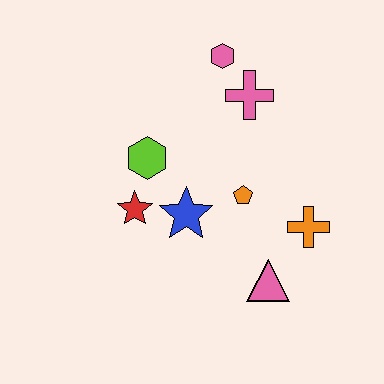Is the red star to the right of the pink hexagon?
No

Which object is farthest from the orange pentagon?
The pink hexagon is farthest from the orange pentagon.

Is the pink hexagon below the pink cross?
No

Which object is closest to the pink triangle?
The orange cross is closest to the pink triangle.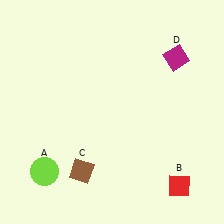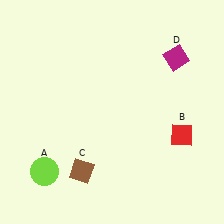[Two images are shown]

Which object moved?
The red diamond (B) moved up.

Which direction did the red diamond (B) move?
The red diamond (B) moved up.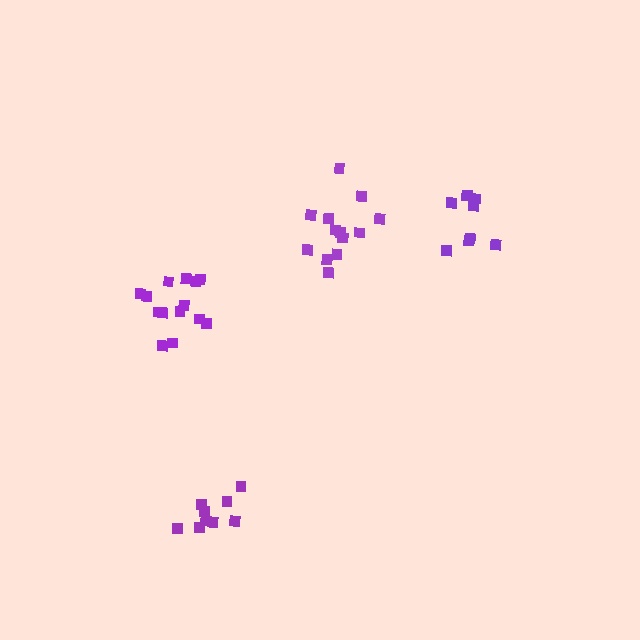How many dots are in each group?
Group 1: 14 dots, Group 2: 8 dots, Group 3: 9 dots, Group 4: 13 dots (44 total).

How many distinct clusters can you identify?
There are 4 distinct clusters.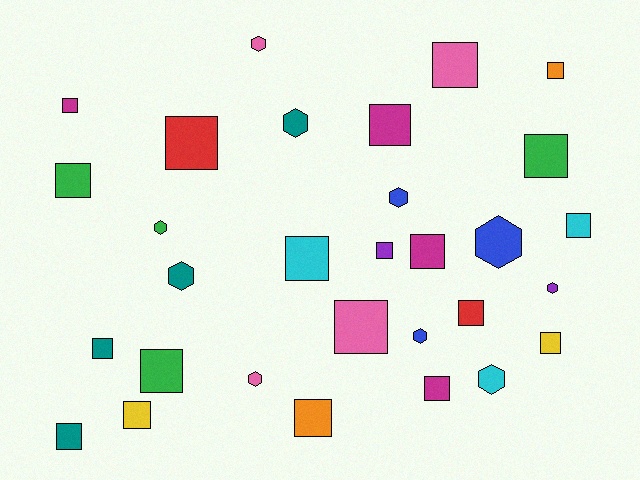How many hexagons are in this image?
There are 10 hexagons.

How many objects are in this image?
There are 30 objects.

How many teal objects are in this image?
There are 4 teal objects.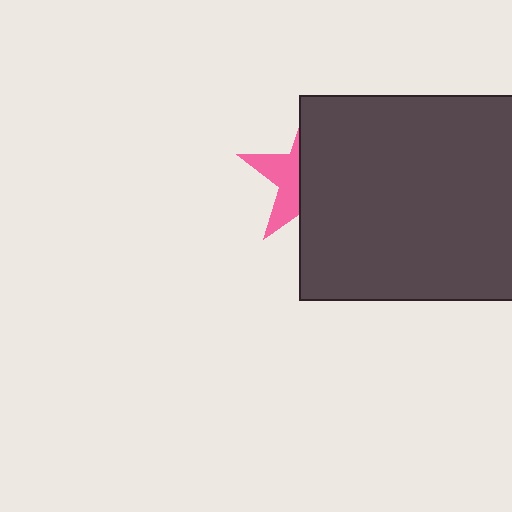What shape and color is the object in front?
The object in front is a dark gray rectangle.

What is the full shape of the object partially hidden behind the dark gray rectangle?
The partially hidden object is a pink star.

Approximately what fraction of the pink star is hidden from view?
Roughly 62% of the pink star is hidden behind the dark gray rectangle.